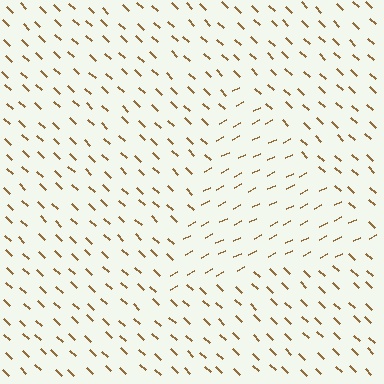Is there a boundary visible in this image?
Yes, there is a texture boundary formed by a change in line orientation.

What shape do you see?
I see a triangle.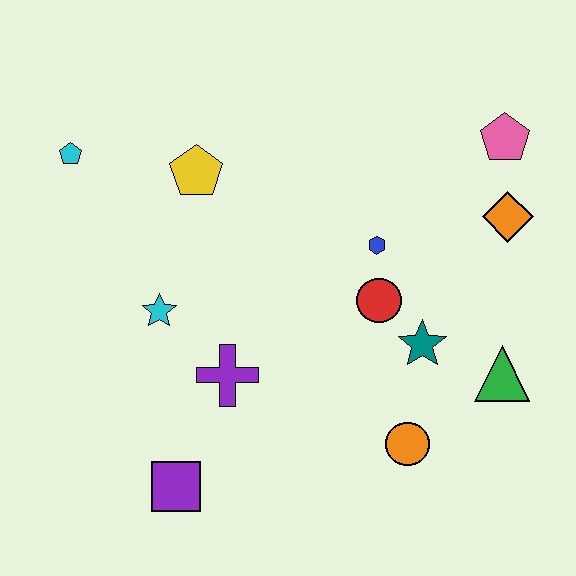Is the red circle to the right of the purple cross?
Yes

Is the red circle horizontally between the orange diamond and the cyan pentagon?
Yes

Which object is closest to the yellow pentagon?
The cyan pentagon is closest to the yellow pentagon.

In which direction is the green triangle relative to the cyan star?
The green triangle is to the right of the cyan star.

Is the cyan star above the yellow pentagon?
No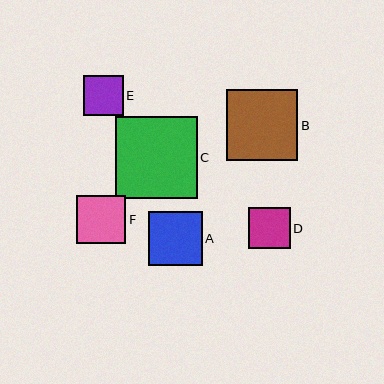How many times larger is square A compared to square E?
Square A is approximately 1.4 times the size of square E.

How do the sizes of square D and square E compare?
Square D and square E are approximately the same size.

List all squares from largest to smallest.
From largest to smallest: C, B, A, F, D, E.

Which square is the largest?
Square C is the largest with a size of approximately 82 pixels.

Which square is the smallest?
Square E is the smallest with a size of approximately 40 pixels.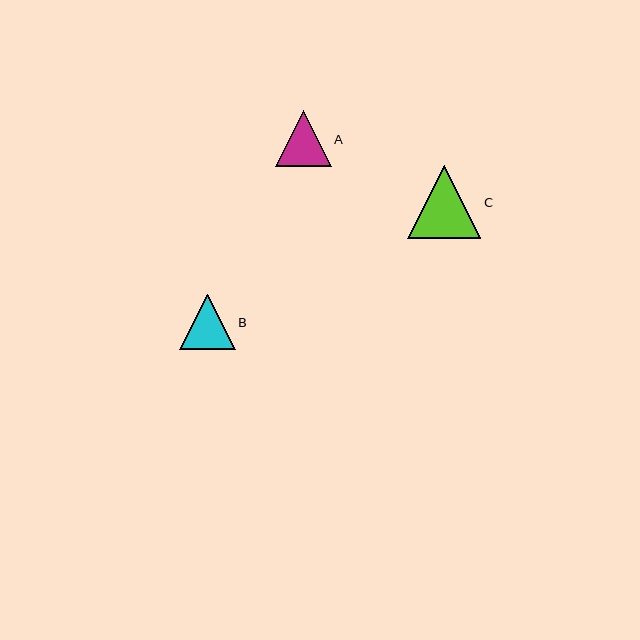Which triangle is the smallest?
Triangle B is the smallest with a size of approximately 55 pixels.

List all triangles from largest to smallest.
From largest to smallest: C, A, B.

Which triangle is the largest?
Triangle C is the largest with a size of approximately 73 pixels.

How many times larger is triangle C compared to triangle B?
Triangle C is approximately 1.3 times the size of triangle B.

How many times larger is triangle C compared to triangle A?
Triangle C is approximately 1.3 times the size of triangle A.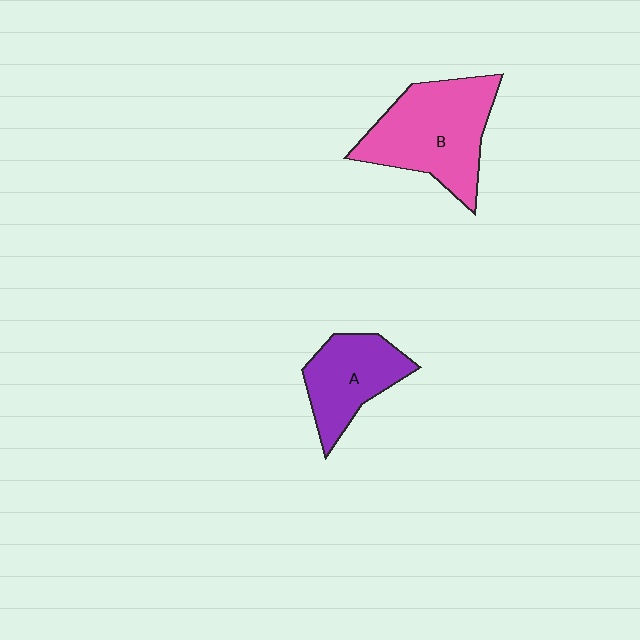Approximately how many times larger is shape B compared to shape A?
Approximately 1.5 times.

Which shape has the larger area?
Shape B (pink).